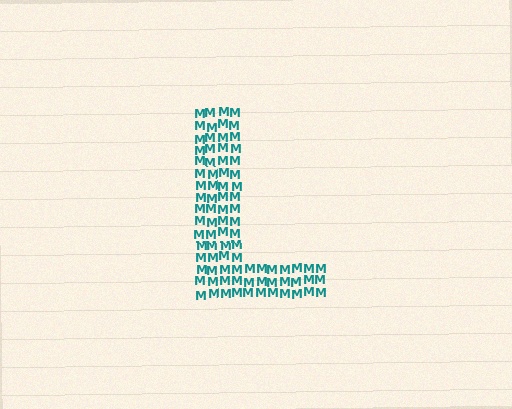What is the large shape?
The large shape is the letter L.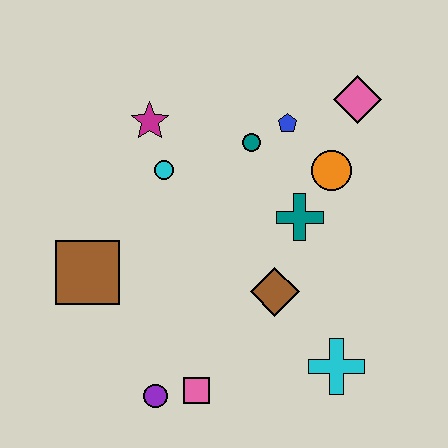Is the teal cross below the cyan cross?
No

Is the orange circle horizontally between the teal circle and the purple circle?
No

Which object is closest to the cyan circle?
The magenta star is closest to the cyan circle.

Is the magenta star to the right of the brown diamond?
No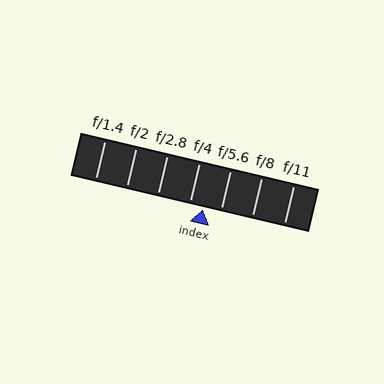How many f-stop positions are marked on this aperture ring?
There are 7 f-stop positions marked.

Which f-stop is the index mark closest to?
The index mark is closest to f/4.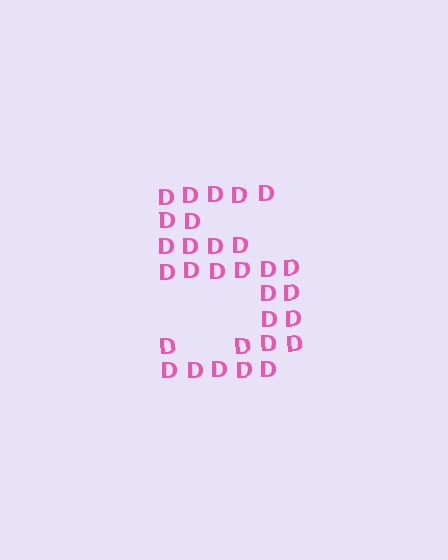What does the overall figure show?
The overall figure shows the digit 5.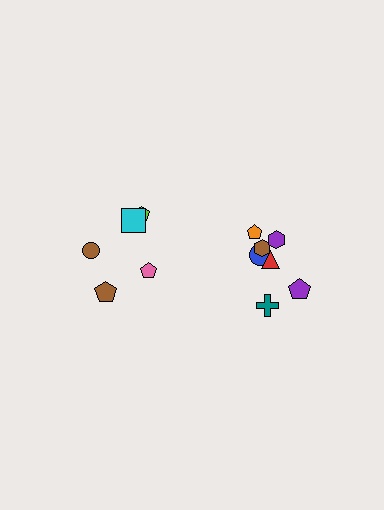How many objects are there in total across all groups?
There are 12 objects.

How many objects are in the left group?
There are 5 objects.